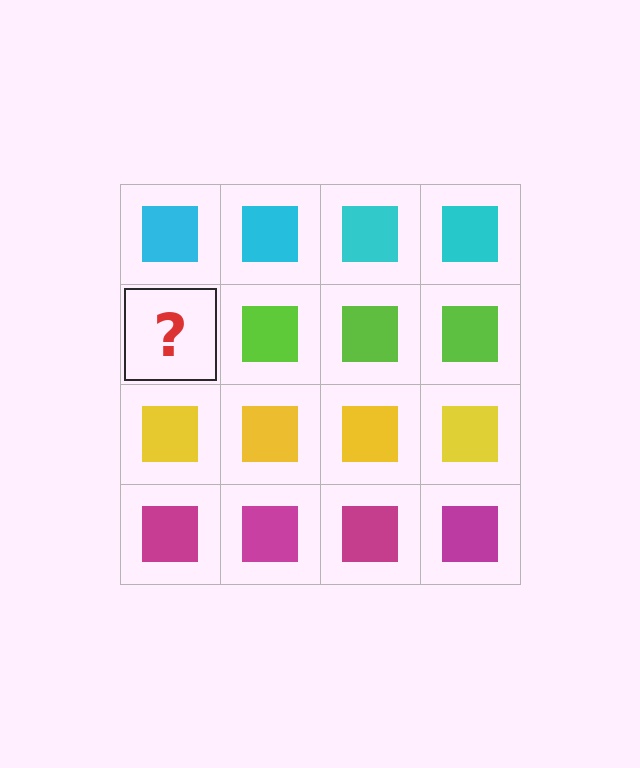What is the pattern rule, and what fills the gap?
The rule is that each row has a consistent color. The gap should be filled with a lime square.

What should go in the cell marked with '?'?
The missing cell should contain a lime square.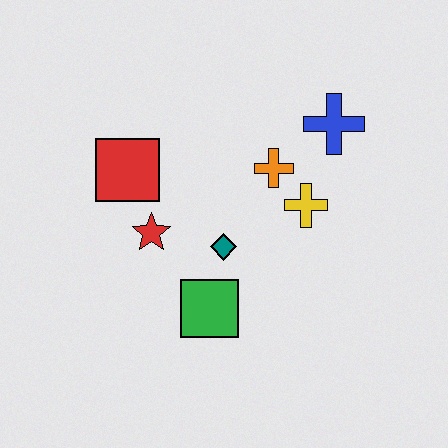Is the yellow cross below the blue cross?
Yes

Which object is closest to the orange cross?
The yellow cross is closest to the orange cross.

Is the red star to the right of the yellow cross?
No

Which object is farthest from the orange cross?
The green square is farthest from the orange cross.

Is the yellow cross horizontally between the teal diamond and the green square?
No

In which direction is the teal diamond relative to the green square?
The teal diamond is above the green square.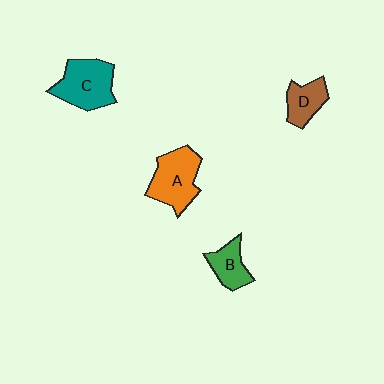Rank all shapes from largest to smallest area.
From largest to smallest: C (teal), A (orange), D (brown), B (green).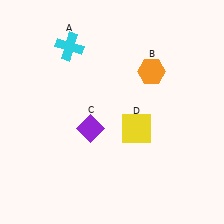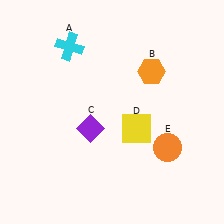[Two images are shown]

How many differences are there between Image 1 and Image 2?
There is 1 difference between the two images.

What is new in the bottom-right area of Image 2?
An orange circle (E) was added in the bottom-right area of Image 2.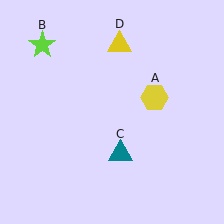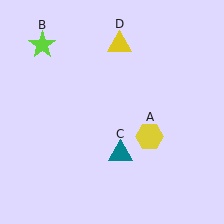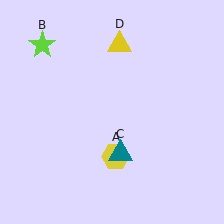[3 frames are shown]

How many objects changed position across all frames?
1 object changed position: yellow hexagon (object A).